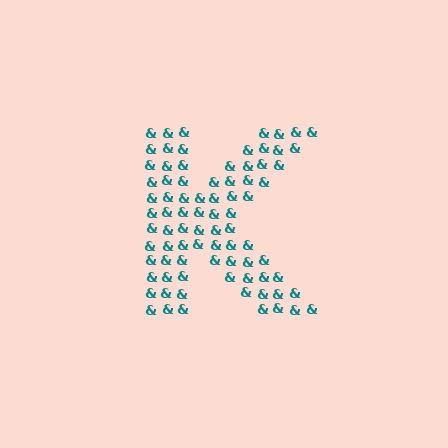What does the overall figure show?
The overall figure shows the letter K.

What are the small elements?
The small elements are ampersands.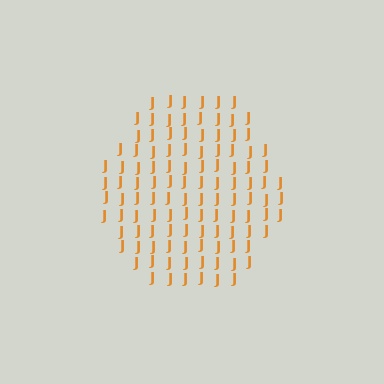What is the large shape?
The large shape is a hexagon.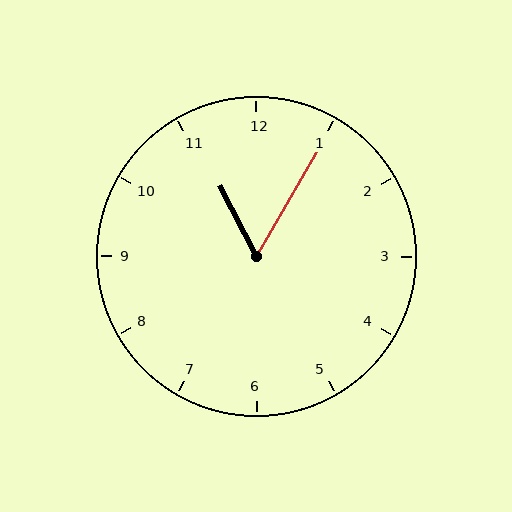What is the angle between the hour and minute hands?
Approximately 58 degrees.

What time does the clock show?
11:05.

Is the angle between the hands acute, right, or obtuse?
It is acute.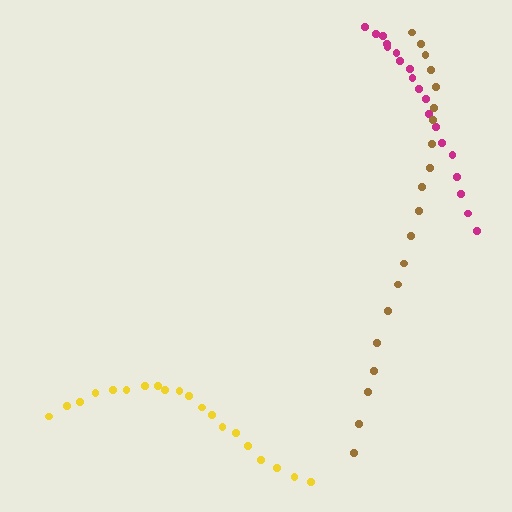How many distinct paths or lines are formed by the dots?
There are 3 distinct paths.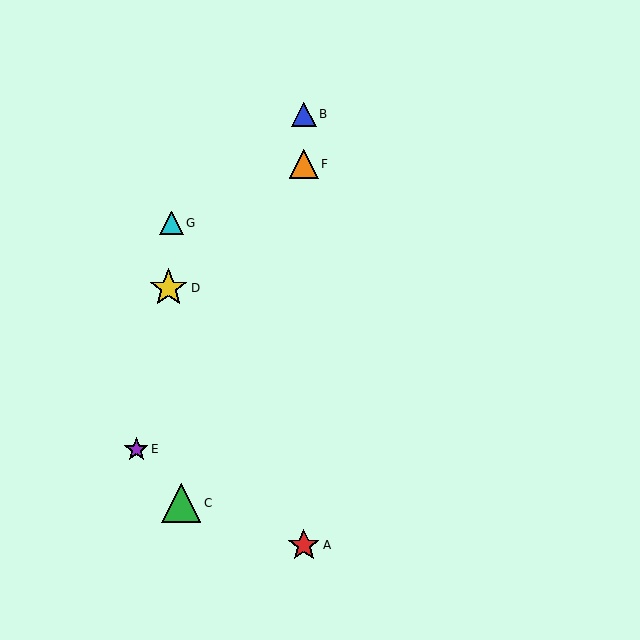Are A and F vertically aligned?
Yes, both are at x≈304.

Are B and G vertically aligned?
No, B is at x≈304 and G is at x≈171.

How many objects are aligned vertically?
3 objects (A, B, F) are aligned vertically.